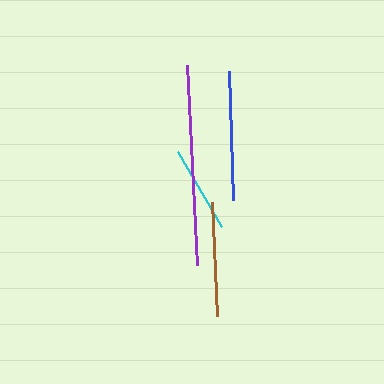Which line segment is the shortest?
The cyan line is the shortest at approximately 87 pixels.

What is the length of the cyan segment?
The cyan segment is approximately 87 pixels long.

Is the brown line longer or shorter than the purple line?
The purple line is longer than the brown line.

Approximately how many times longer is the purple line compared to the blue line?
The purple line is approximately 1.5 times the length of the blue line.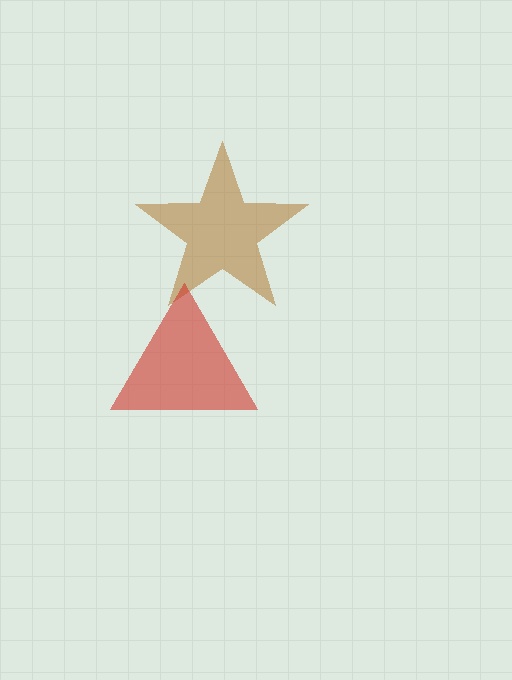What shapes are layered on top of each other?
The layered shapes are: a brown star, a red triangle.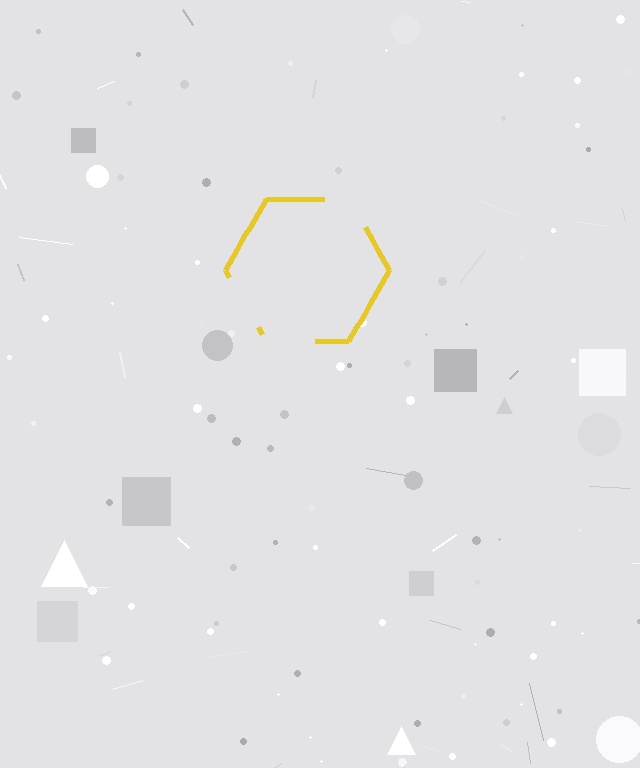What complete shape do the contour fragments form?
The contour fragments form a hexagon.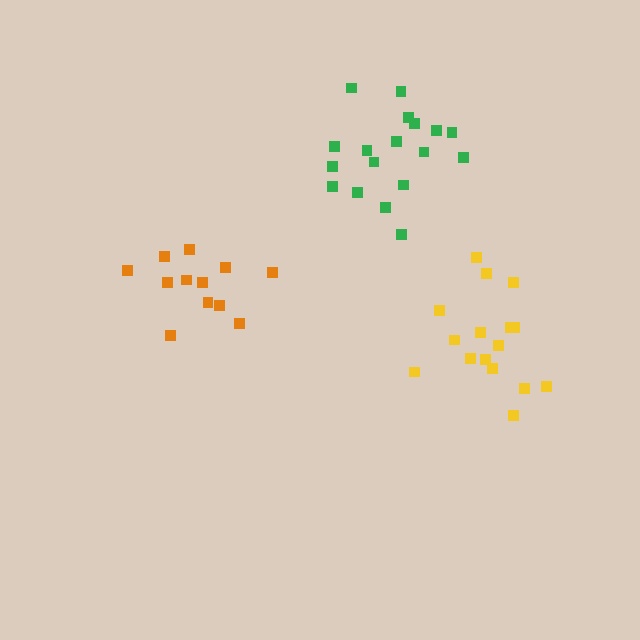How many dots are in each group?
Group 1: 12 dots, Group 2: 16 dots, Group 3: 18 dots (46 total).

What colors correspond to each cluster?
The clusters are colored: orange, yellow, green.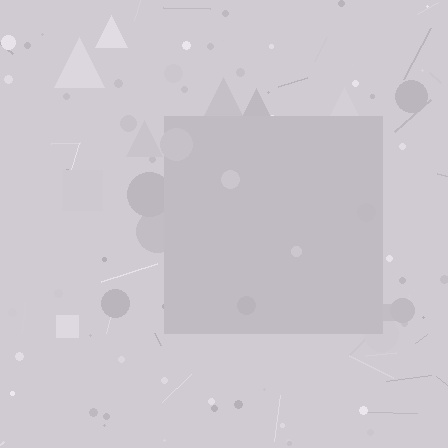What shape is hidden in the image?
A square is hidden in the image.